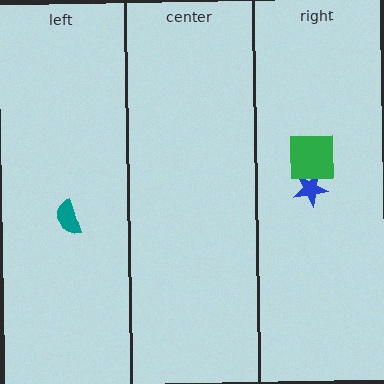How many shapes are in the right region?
2.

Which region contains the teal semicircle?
The left region.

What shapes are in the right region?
The blue star, the green square.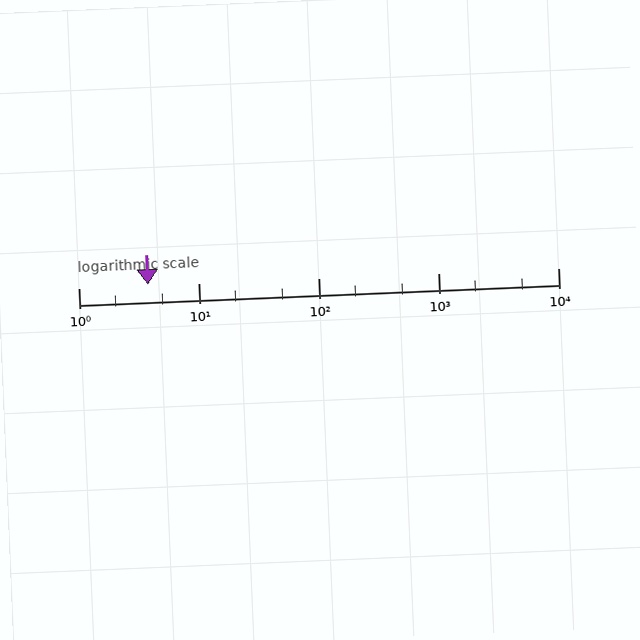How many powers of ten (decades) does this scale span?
The scale spans 4 decades, from 1 to 10000.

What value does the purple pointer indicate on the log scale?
The pointer indicates approximately 3.8.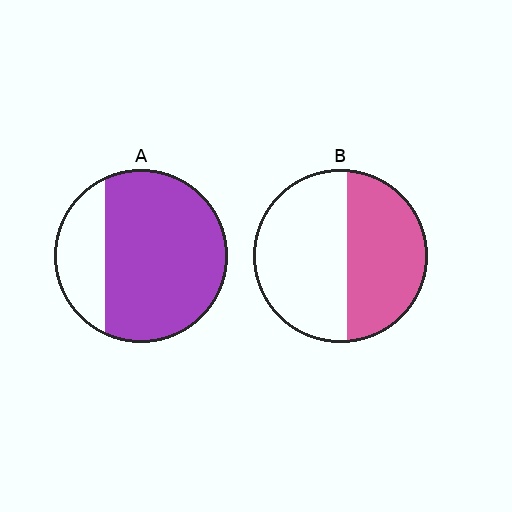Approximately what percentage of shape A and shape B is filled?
A is approximately 75% and B is approximately 45%.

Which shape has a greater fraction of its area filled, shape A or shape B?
Shape A.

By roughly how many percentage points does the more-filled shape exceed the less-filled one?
By roughly 30 percentage points (A over B).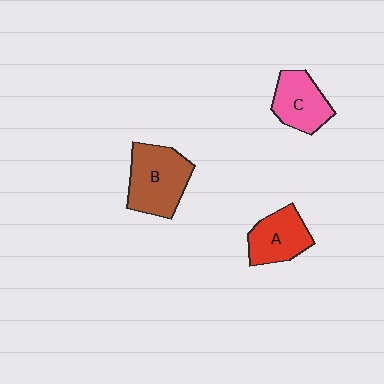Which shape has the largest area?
Shape B (brown).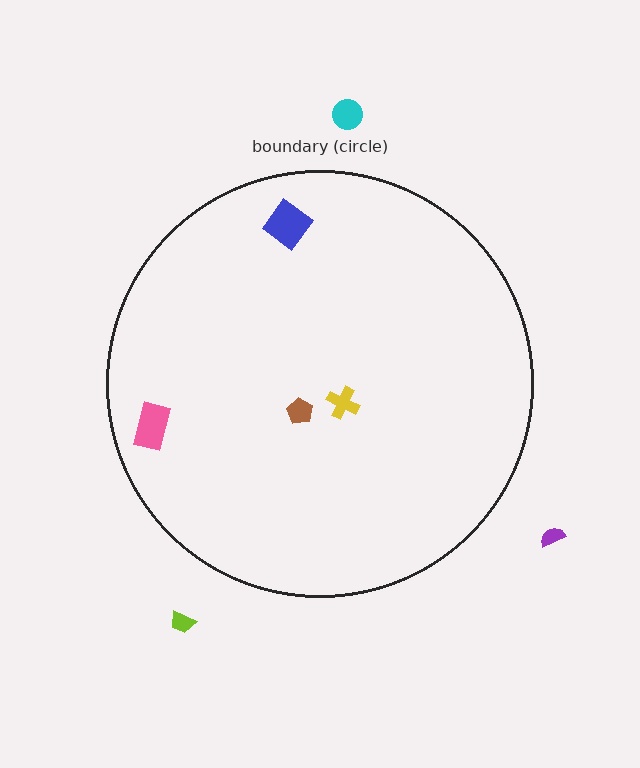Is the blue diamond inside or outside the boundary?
Inside.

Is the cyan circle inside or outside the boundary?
Outside.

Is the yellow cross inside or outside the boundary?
Inside.